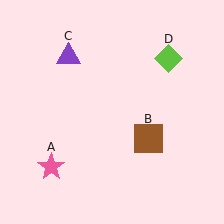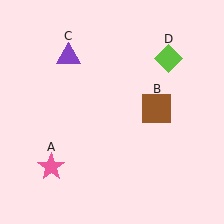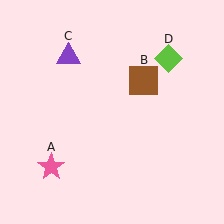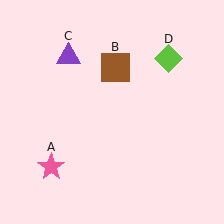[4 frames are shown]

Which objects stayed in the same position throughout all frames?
Pink star (object A) and purple triangle (object C) and lime diamond (object D) remained stationary.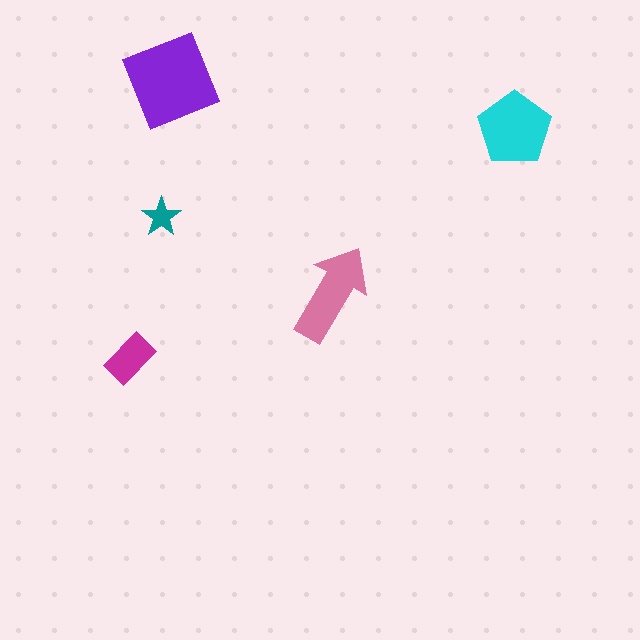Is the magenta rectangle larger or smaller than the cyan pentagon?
Smaller.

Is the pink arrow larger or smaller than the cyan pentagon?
Smaller.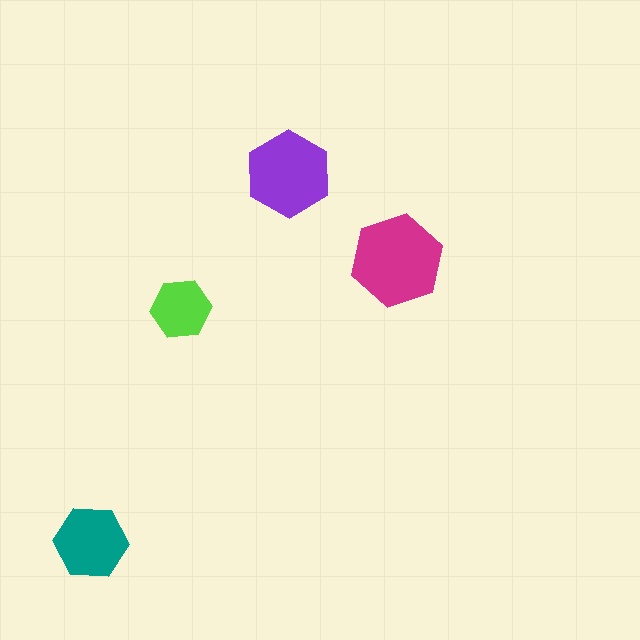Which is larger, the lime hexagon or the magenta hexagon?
The magenta one.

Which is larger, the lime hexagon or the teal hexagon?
The teal one.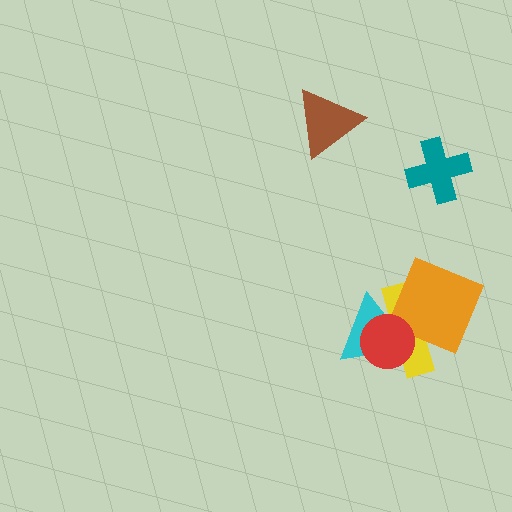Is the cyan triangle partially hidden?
Yes, it is partially covered by another shape.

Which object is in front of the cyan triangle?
The red circle is in front of the cyan triangle.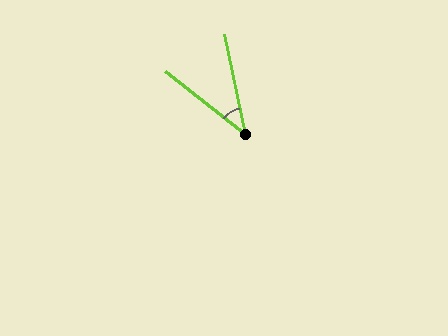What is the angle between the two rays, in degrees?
Approximately 40 degrees.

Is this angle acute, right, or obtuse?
It is acute.